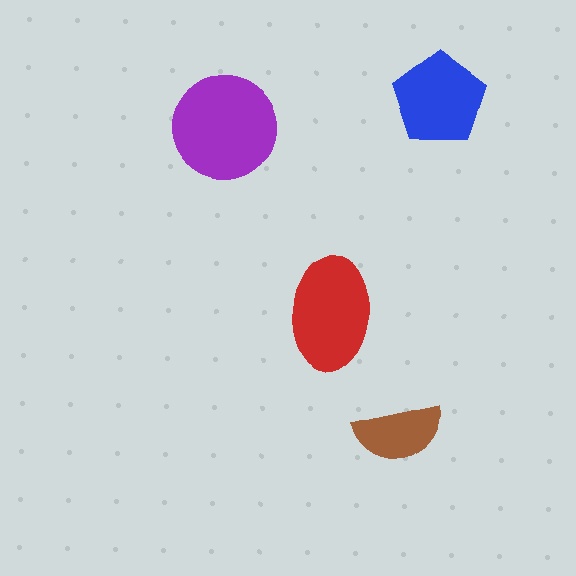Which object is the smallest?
The brown semicircle.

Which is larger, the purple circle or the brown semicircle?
The purple circle.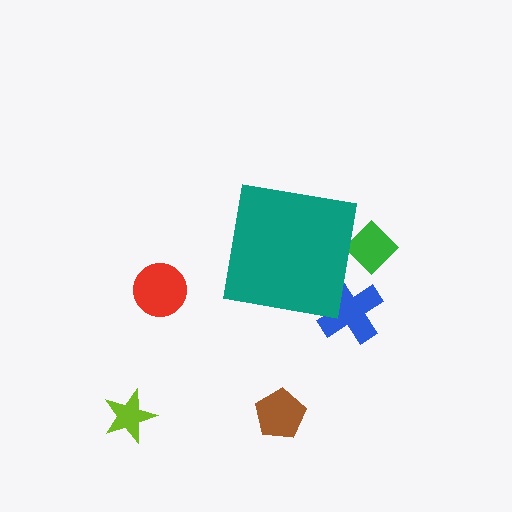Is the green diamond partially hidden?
Yes, the green diamond is partially hidden behind the teal square.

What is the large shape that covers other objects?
A teal square.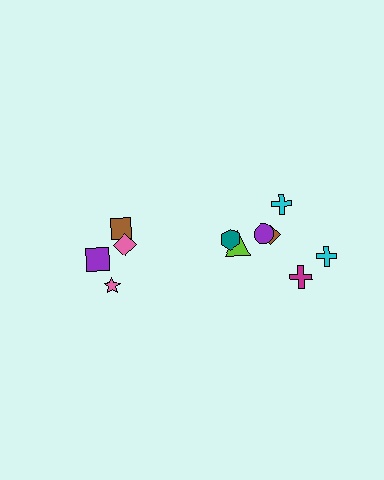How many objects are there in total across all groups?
There are 11 objects.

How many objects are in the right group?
There are 7 objects.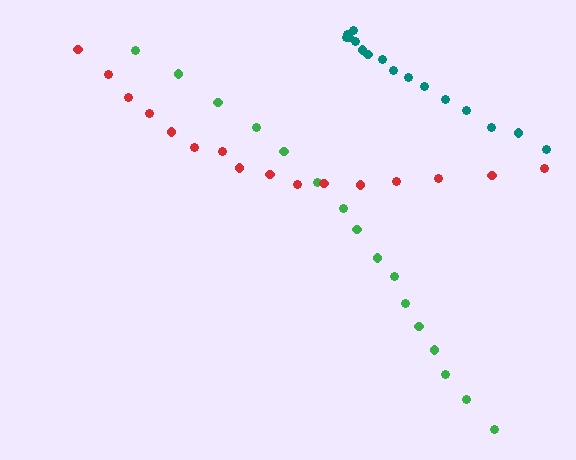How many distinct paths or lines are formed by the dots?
There are 3 distinct paths.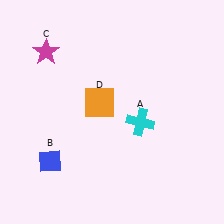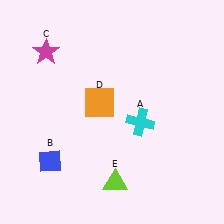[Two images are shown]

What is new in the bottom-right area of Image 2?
A lime triangle (E) was added in the bottom-right area of Image 2.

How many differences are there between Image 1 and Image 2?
There is 1 difference between the two images.